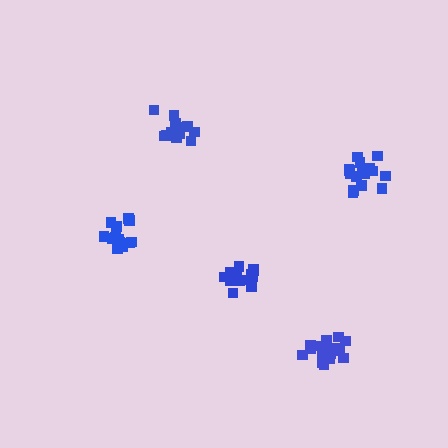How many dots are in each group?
Group 1: 17 dots, Group 2: 13 dots, Group 3: 13 dots, Group 4: 18 dots, Group 5: 16 dots (77 total).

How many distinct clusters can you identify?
There are 5 distinct clusters.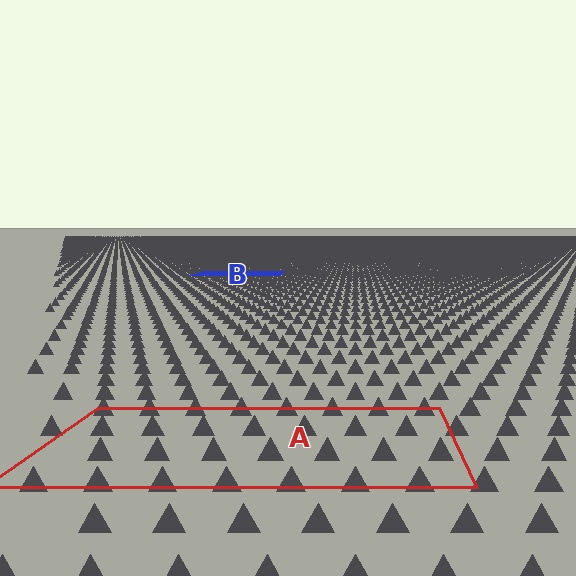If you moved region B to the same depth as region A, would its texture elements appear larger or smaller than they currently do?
They would appear larger. At a closer depth, the same texture elements are projected at a bigger on-screen size.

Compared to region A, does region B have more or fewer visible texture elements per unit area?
Region B has more texture elements per unit area — they are packed more densely because it is farther away.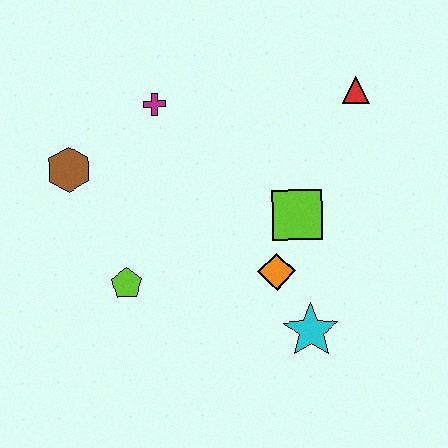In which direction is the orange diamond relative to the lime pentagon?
The orange diamond is to the right of the lime pentagon.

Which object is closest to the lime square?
The orange diamond is closest to the lime square.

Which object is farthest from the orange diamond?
The brown hexagon is farthest from the orange diamond.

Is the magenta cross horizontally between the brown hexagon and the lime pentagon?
No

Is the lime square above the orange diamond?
Yes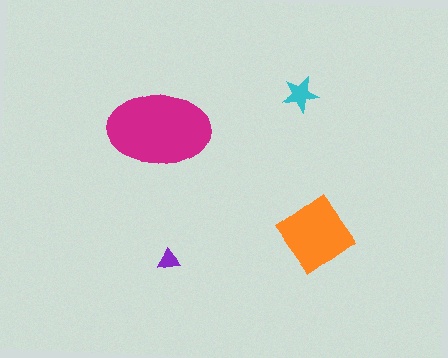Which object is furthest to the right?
The orange diamond is rightmost.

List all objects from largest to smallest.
The magenta ellipse, the orange diamond, the cyan star, the purple triangle.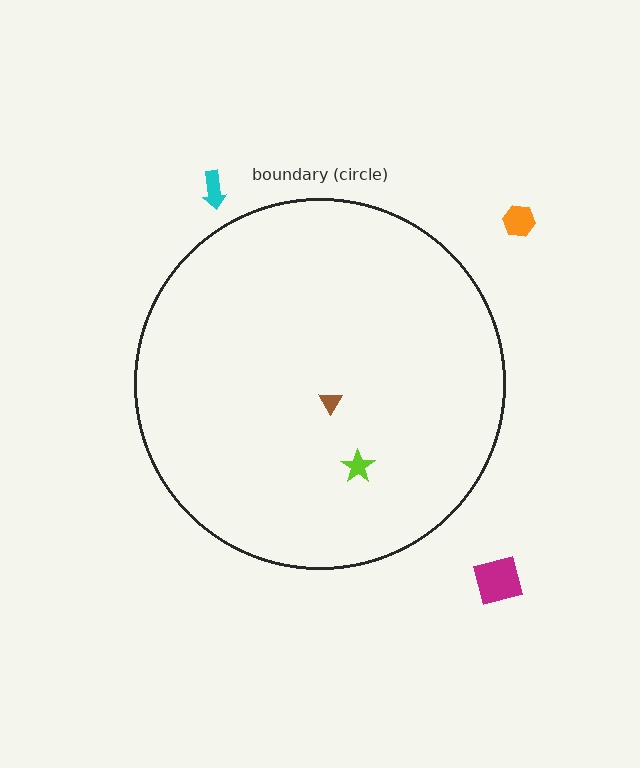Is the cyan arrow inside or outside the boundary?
Outside.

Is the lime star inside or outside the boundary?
Inside.